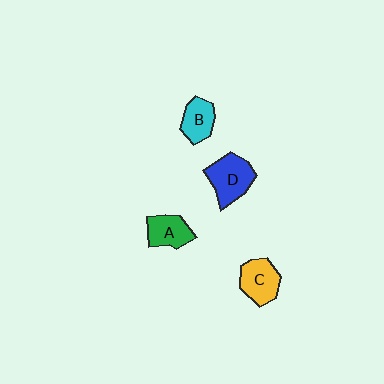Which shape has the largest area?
Shape D (blue).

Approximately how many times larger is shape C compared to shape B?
Approximately 1.2 times.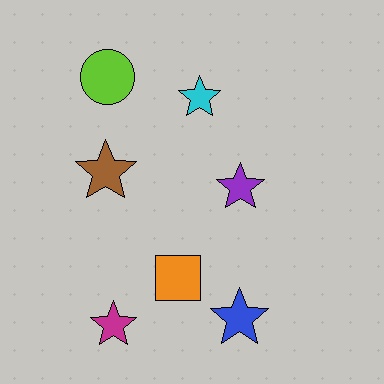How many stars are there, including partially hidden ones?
There are 5 stars.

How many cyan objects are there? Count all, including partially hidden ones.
There is 1 cyan object.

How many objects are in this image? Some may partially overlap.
There are 7 objects.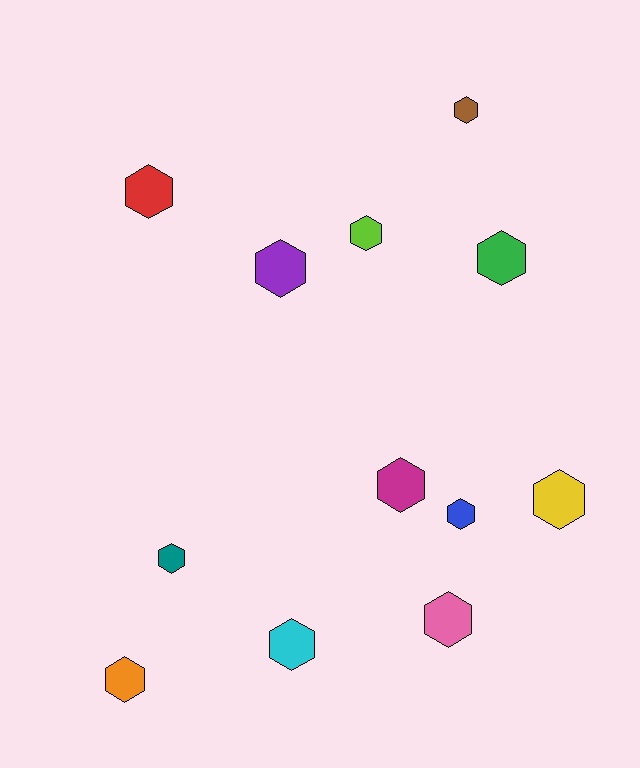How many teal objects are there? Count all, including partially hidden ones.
There is 1 teal object.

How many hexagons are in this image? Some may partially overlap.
There are 12 hexagons.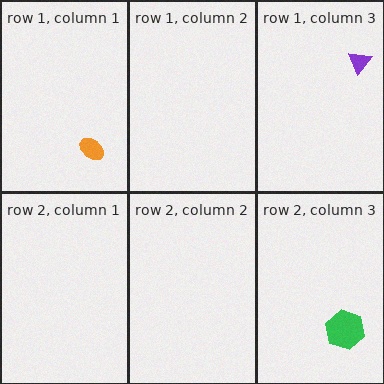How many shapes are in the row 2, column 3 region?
1.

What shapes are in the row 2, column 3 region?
The green hexagon.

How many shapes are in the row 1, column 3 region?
1.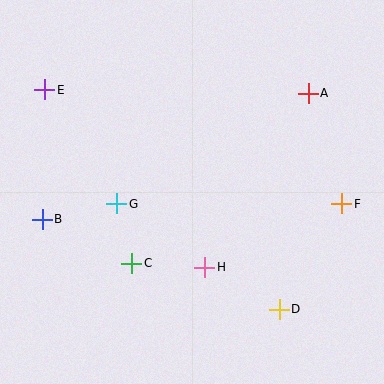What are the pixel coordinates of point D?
Point D is at (279, 309).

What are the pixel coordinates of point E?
Point E is at (45, 90).